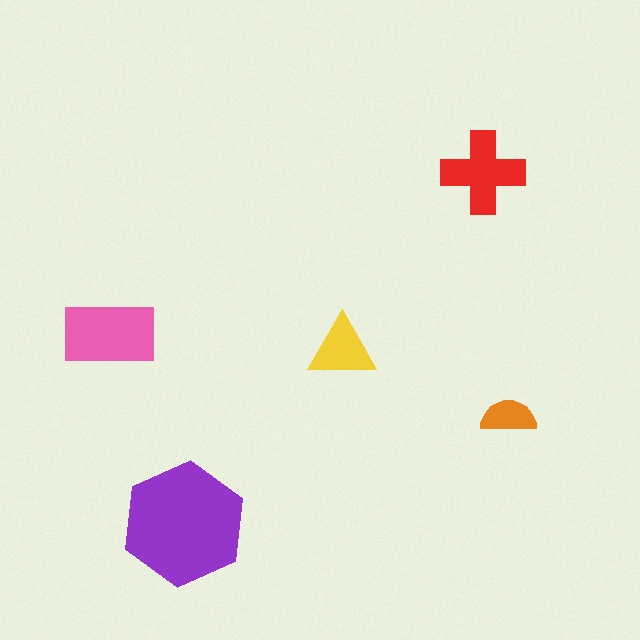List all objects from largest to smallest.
The purple hexagon, the pink rectangle, the red cross, the yellow triangle, the orange semicircle.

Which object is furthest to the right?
The orange semicircle is rightmost.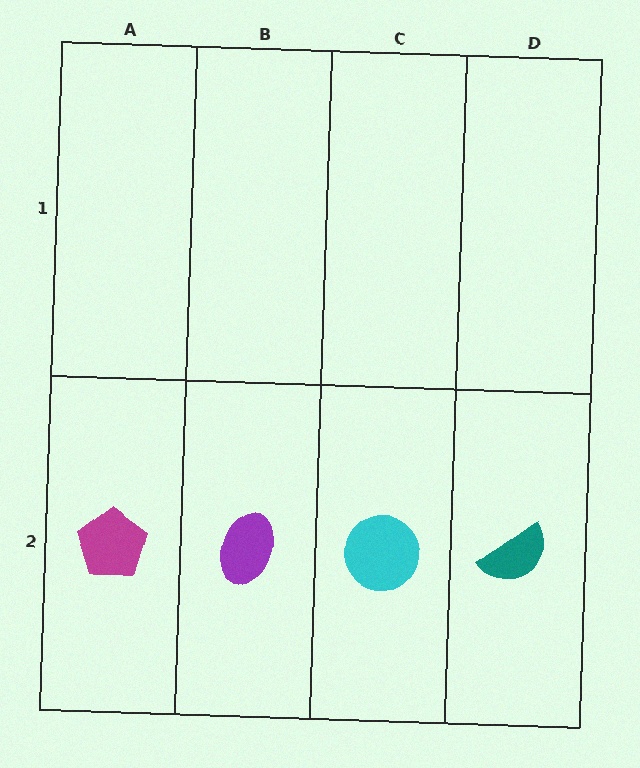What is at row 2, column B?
A purple ellipse.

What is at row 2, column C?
A cyan circle.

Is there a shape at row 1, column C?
No, that cell is empty.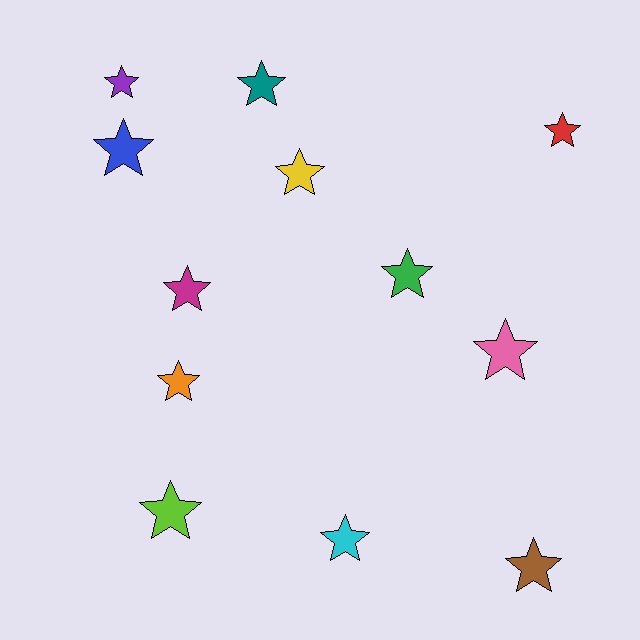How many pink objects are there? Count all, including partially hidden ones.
There is 1 pink object.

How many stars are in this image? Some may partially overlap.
There are 12 stars.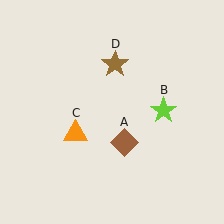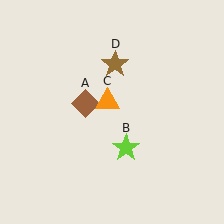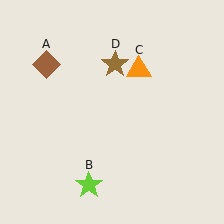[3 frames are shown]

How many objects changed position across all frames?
3 objects changed position: brown diamond (object A), lime star (object B), orange triangle (object C).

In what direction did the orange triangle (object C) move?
The orange triangle (object C) moved up and to the right.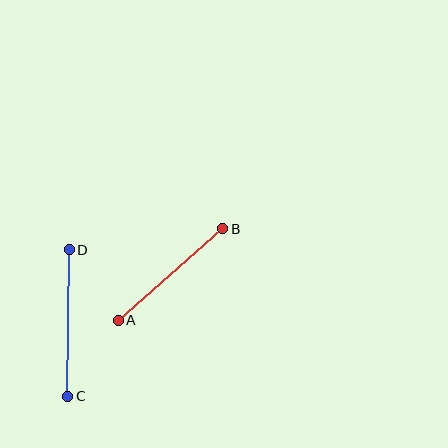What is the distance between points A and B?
The distance is approximately 139 pixels.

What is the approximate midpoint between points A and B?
The midpoint is at approximately (170, 274) pixels.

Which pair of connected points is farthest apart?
Points C and D are farthest apart.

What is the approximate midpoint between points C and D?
The midpoint is at approximately (69, 323) pixels.